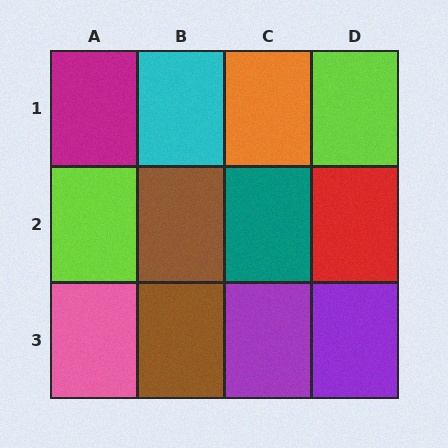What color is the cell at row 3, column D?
Purple.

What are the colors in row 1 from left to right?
Magenta, cyan, orange, lime.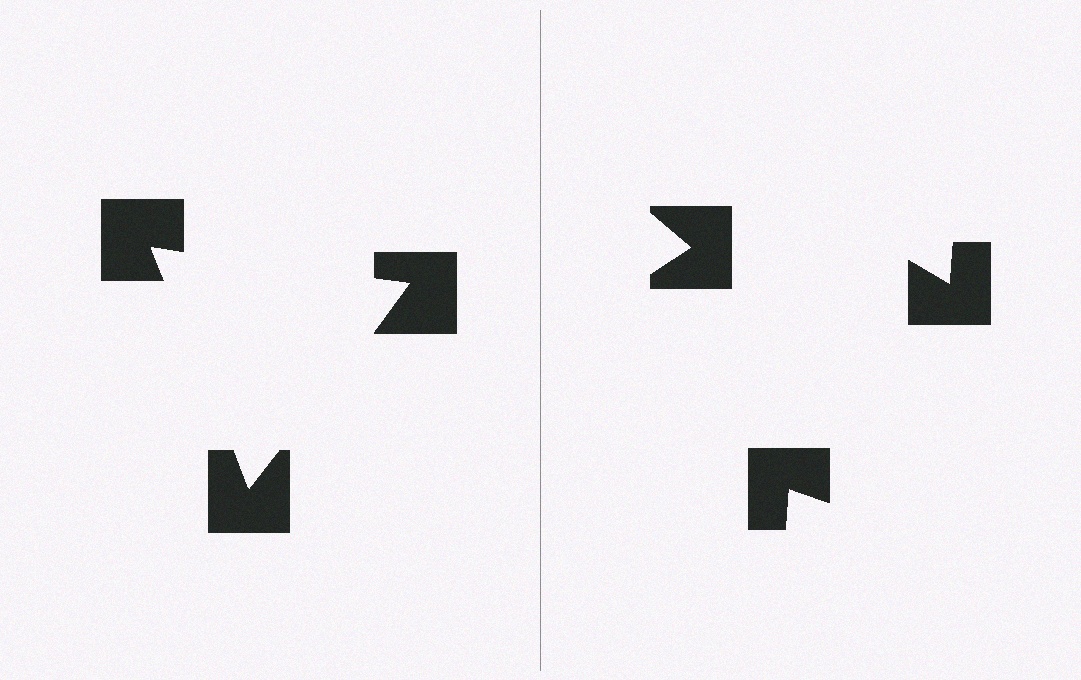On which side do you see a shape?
An illusory triangle appears on the left side. On the right side the wedge cuts are rotated, so no coherent shape forms.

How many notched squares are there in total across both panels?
6 — 3 on each side.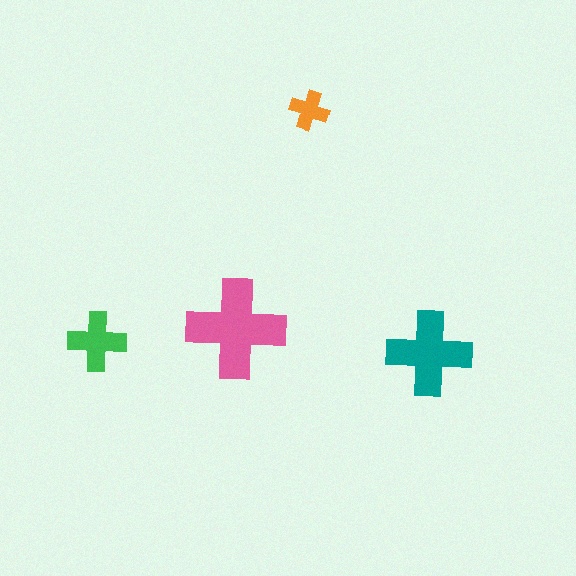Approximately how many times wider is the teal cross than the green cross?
About 1.5 times wider.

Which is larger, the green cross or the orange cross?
The green one.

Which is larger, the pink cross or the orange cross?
The pink one.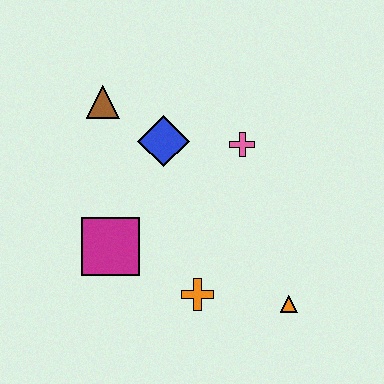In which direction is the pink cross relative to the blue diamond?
The pink cross is to the right of the blue diamond.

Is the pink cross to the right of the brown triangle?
Yes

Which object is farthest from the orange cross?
The brown triangle is farthest from the orange cross.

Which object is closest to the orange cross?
The orange triangle is closest to the orange cross.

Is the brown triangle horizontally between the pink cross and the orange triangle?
No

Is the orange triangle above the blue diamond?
No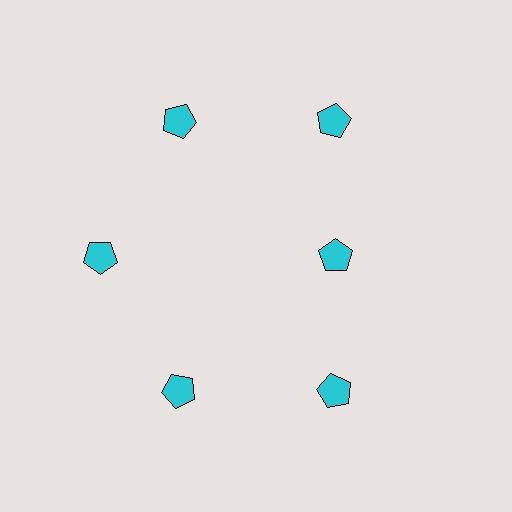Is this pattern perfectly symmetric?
No. The 6 cyan pentagons are arranged in a ring, but one element near the 3 o'clock position is pulled inward toward the center, breaking the 6-fold rotational symmetry.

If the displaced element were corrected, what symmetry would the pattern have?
It would have 6-fold rotational symmetry — the pattern would map onto itself every 60 degrees.